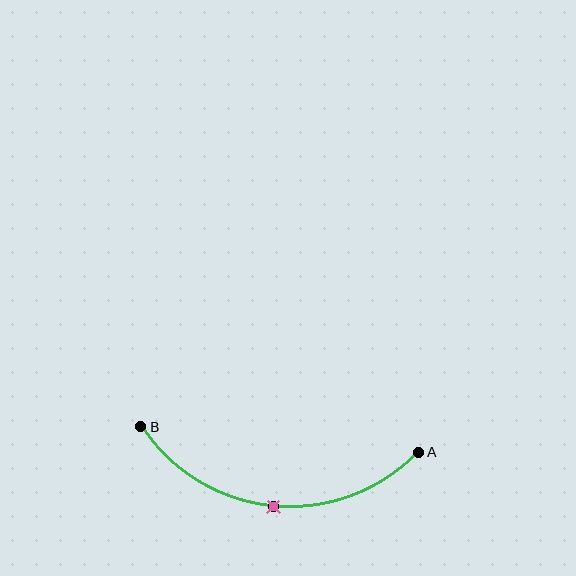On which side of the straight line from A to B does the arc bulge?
The arc bulges below the straight line connecting A and B.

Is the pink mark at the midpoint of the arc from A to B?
Yes. The pink mark lies on the arc at equal arc-length from both A and B — it is the arc midpoint.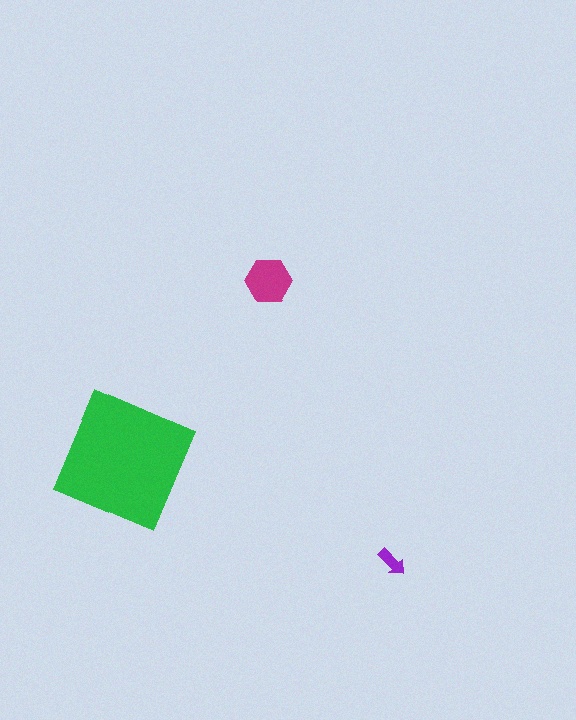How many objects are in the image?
There are 3 objects in the image.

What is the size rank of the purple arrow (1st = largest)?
3rd.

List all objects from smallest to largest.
The purple arrow, the magenta hexagon, the green square.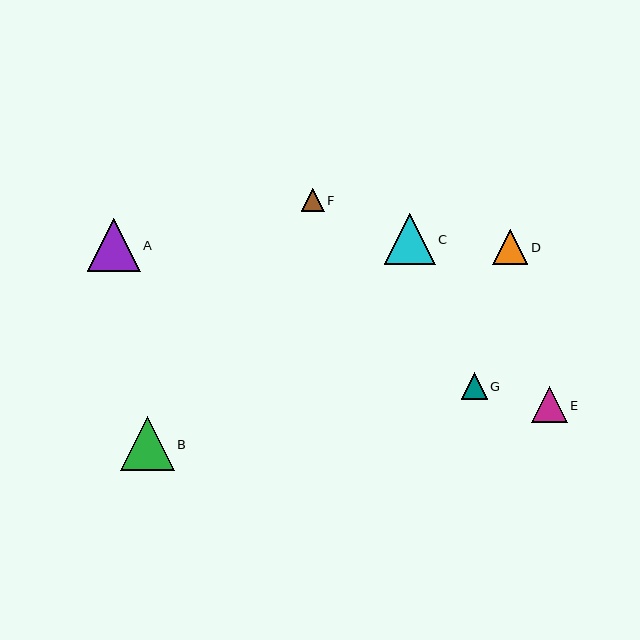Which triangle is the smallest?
Triangle F is the smallest with a size of approximately 23 pixels.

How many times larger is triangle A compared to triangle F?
Triangle A is approximately 2.3 times the size of triangle F.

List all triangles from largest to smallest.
From largest to smallest: B, A, C, E, D, G, F.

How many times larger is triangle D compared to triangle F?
Triangle D is approximately 1.5 times the size of triangle F.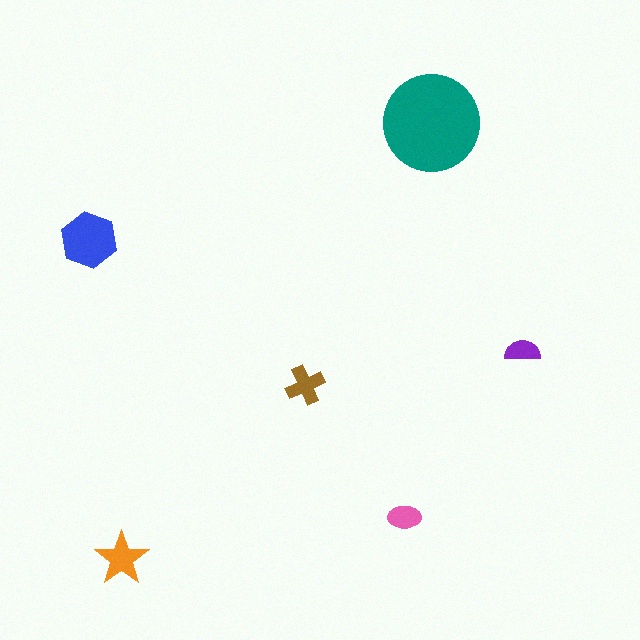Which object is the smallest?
The purple semicircle.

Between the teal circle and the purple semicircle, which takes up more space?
The teal circle.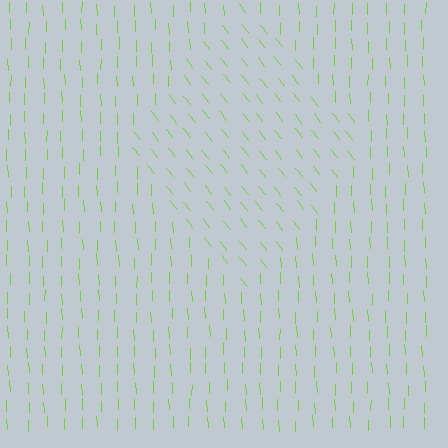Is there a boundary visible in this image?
Yes, there is a texture boundary formed by a change in line orientation.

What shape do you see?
I see a diamond.